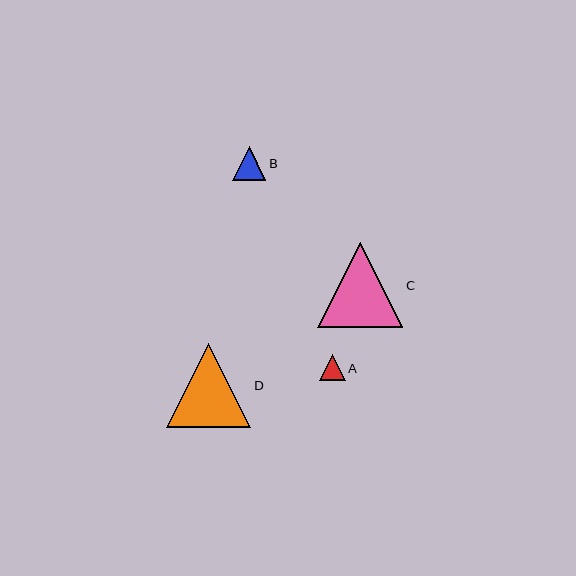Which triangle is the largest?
Triangle C is the largest with a size of approximately 85 pixels.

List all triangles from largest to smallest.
From largest to smallest: C, D, B, A.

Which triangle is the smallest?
Triangle A is the smallest with a size of approximately 26 pixels.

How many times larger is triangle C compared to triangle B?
Triangle C is approximately 2.5 times the size of triangle B.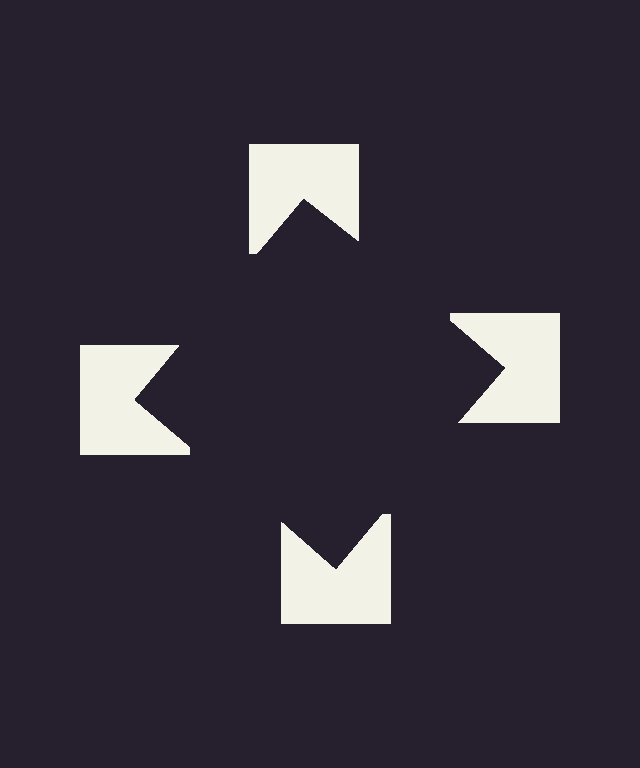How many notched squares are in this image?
There are 4 — one at each vertex of the illusory square.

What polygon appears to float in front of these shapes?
An illusory square — its edges are inferred from the aligned wedge cuts in the notched squares, not physically drawn.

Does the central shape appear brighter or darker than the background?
It typically appears slightly darker than the background, even though no actual brightness change is drawn.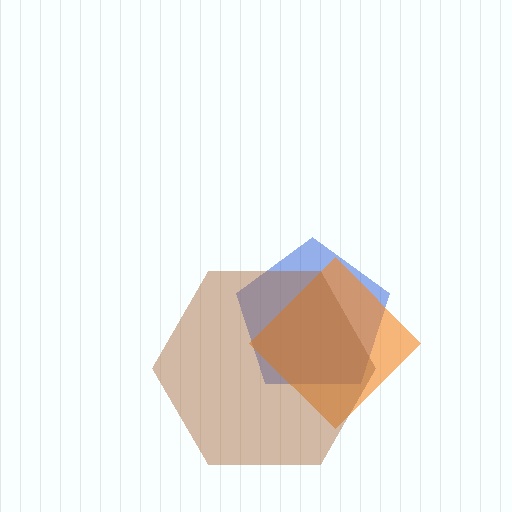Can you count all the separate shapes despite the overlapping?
Yes, there are 3 separate shapes.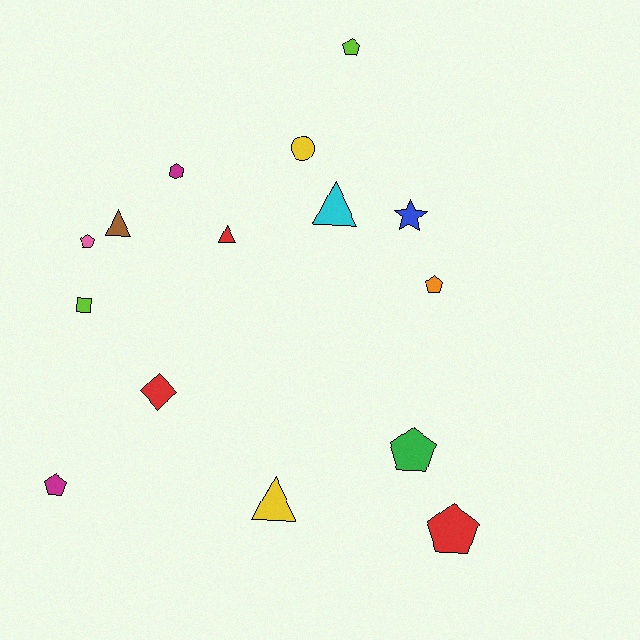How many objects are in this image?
There are 15 objects.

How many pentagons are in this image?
There are 6 pentagons.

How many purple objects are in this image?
There are no purple objects.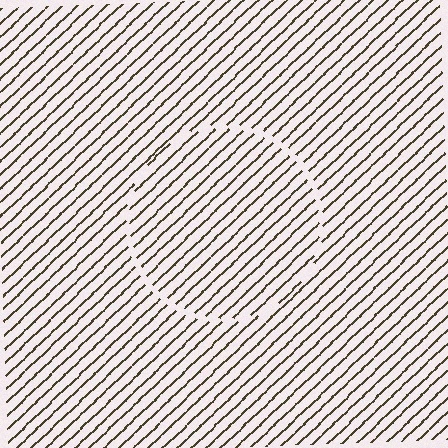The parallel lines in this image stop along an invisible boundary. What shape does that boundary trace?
An illusory circle. The interior of the shape contains the same grating, shifted by half a period — the contour is defined by the phase discontinuity where line-ends from the inner and outer gratings abut.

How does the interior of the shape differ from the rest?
The interior of the shape contains the same grating, shifted by half a period — the contour is defined by the phase discontinuity where line-ends from the inner and outer gratings abut.